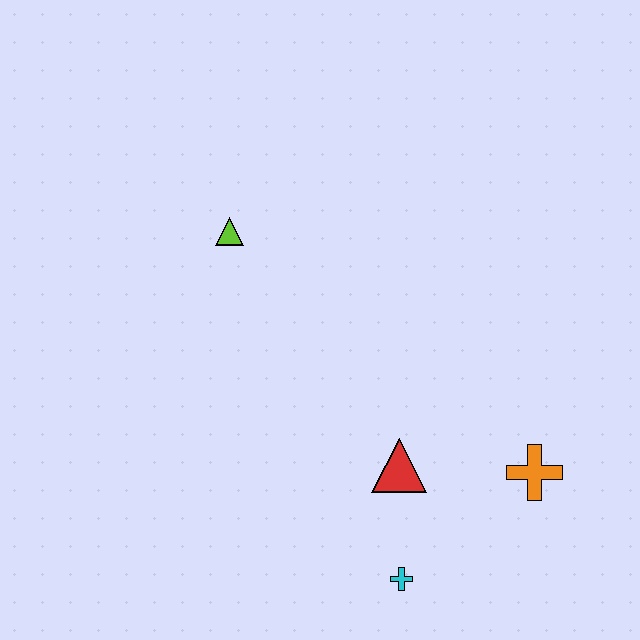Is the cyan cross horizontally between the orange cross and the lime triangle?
Yes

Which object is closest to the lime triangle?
The red triangle is closest to the lime triangle.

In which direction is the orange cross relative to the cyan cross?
The orange cross is to the right of the cyan cross.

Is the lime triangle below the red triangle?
No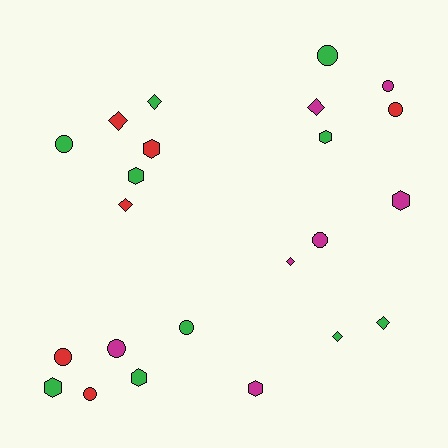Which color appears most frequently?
Green, with 10 objects.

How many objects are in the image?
There are 23 objects.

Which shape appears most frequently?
Circle, with 9 objects.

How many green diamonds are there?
There are 3 green diamonds.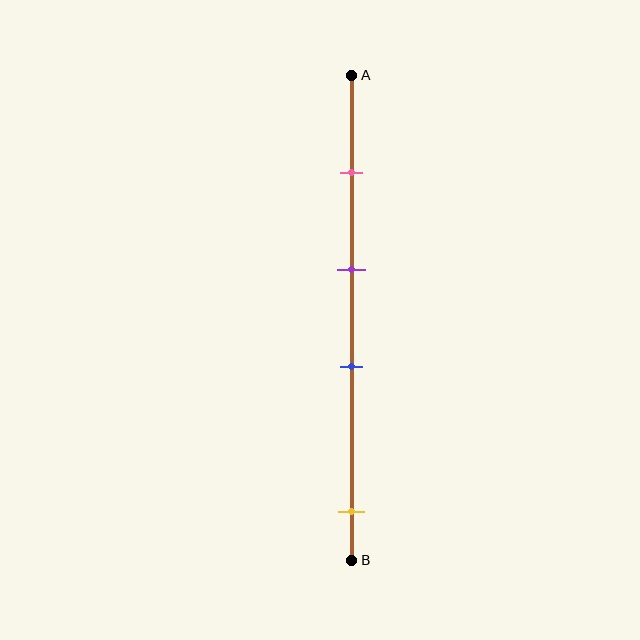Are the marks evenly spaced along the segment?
No, the marks are not evenly spaced.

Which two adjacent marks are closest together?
The purple and blue marks are the closest adjacent pair.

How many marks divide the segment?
There are 4 marks dividing the segment.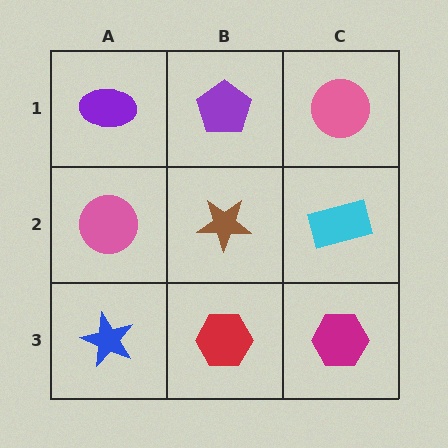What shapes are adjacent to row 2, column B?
A purple pentagon (row 1, column B), a red hexagon (row 3, column B), a pink circle (row 2, column A), a cyan rectangle (row 2, column C).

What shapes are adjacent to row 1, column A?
A pink circle (row 2, column A), a purple pentagon (row 1, column B).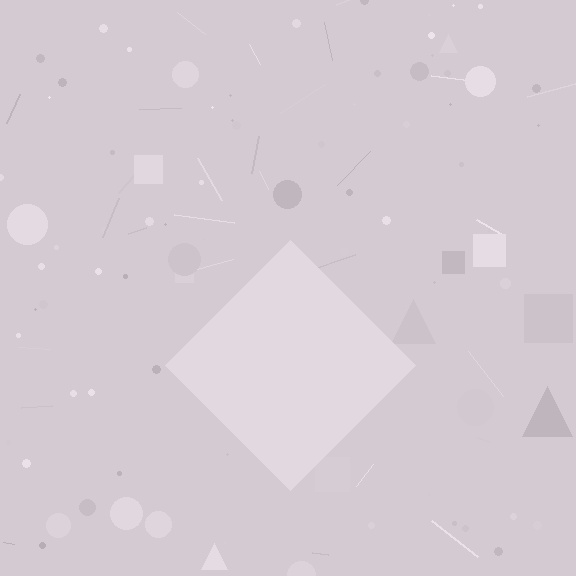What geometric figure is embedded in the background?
A diamond is embedded in the background.